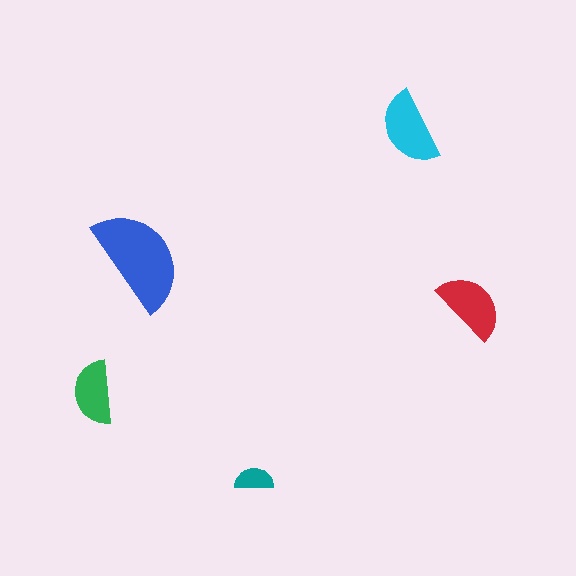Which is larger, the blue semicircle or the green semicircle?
The blue one.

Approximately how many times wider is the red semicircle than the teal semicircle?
About 2 times wider.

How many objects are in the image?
There are 5 objects in the image.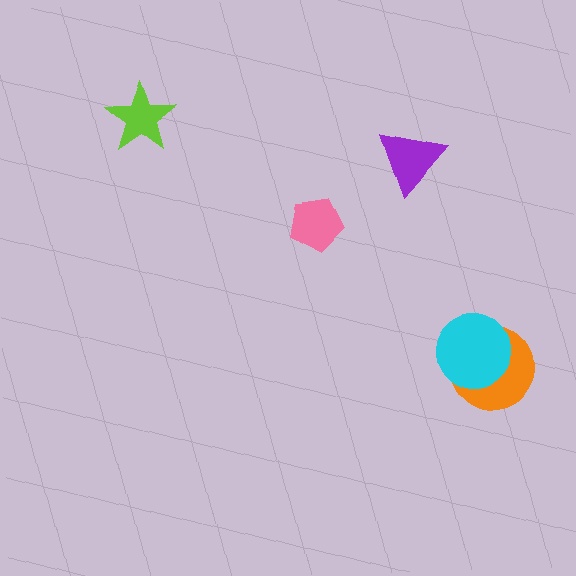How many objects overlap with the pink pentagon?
0 objects overlap with the pink pentagon.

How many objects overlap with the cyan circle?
1 object overlaps with the cyan circle.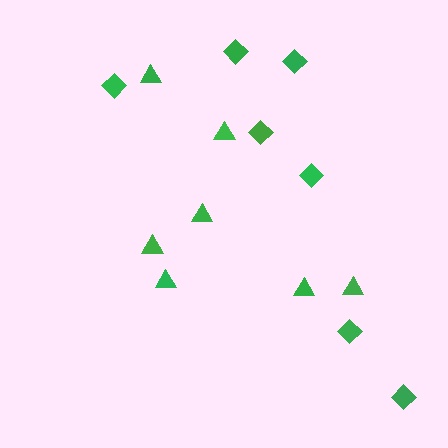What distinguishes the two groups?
There are 2 groups: one group of diamonds (7) and one group of triangles (7).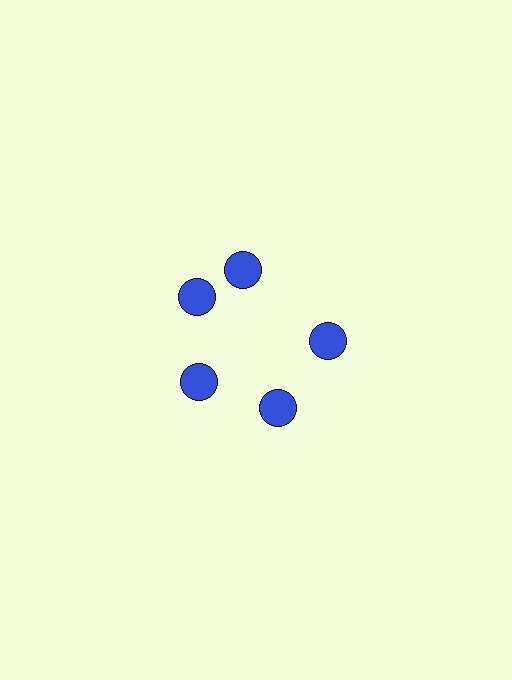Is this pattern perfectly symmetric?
No. The 5 blue circles are arranged in a ring, but one element near the 1 o'clock position is rotated out of alignment along the ring, breaking the 5-fold rotational symmetry.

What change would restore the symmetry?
The symmetry would be restored by rotating it back into even spacing with its neighbors so that all 5 circles sit at equal angles and equal distance from the center.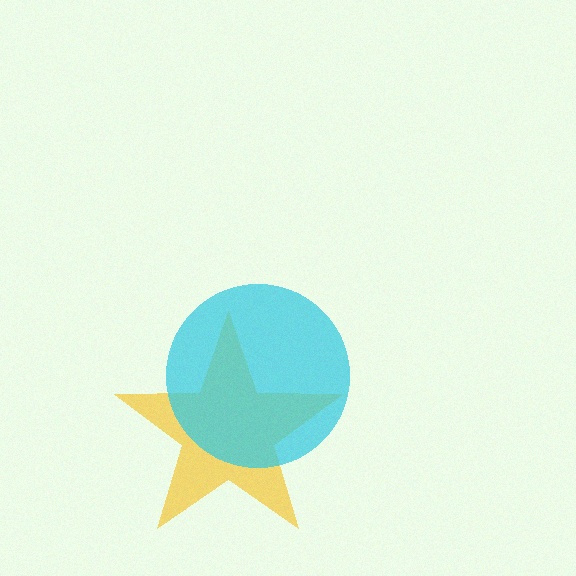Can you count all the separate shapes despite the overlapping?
Yes, there are 2 separate shapes.